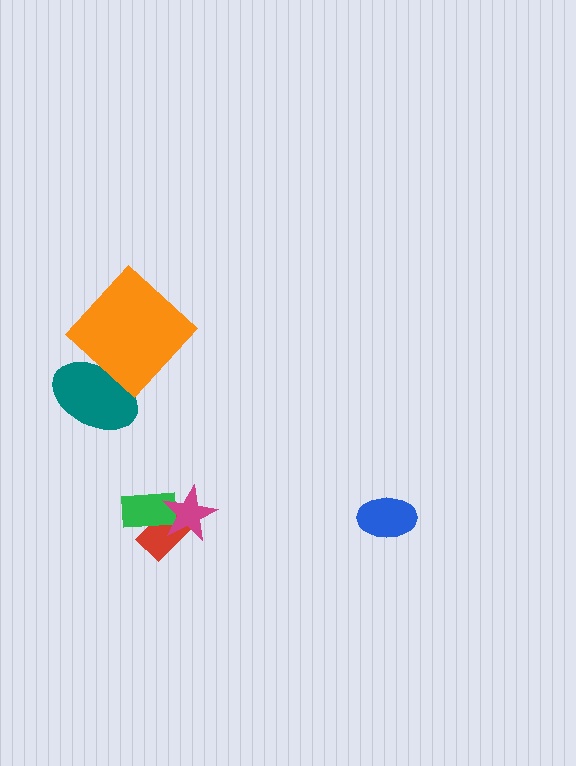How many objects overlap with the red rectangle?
2 objects overlap with the red rectangle.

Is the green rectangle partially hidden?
Yes, it is partially covered by another shape.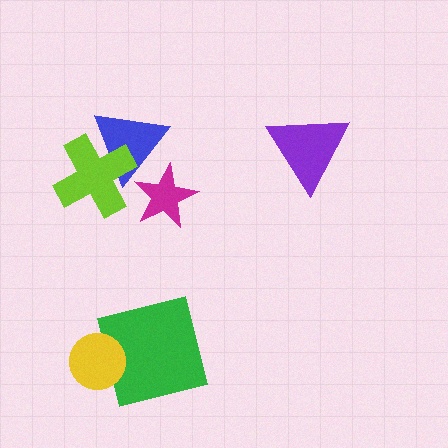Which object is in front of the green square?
The yellow circle is in front of the green square.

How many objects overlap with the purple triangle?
0 objects overlap with the purple triangle.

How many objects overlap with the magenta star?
1 object overlaps with the magenta star.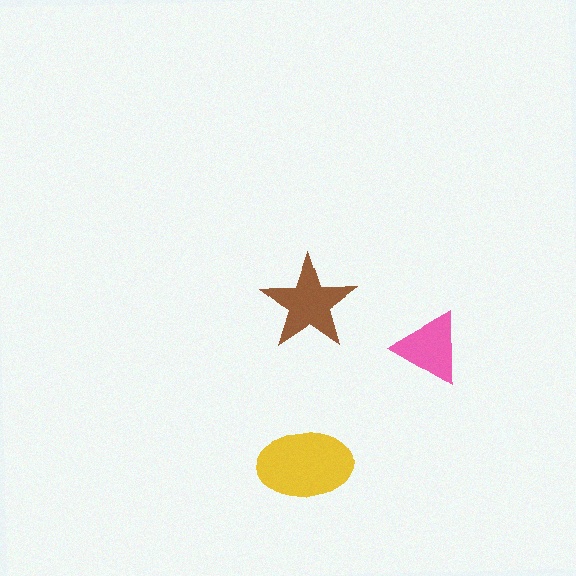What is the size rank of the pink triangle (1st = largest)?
3rd.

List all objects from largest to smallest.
The yellow ellipse, the brown star, the pink triangle.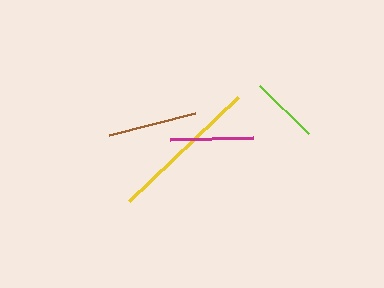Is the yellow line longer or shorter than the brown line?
The yellow line is longer than the brown line.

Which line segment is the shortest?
The lime line is the shortest at approximately 69 pixels.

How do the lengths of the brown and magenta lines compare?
The brown and magenta lines are approximately the same length.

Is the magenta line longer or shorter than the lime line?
The magenta line is longer than the lime line.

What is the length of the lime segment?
The lime segment is approximately 69 pixels long.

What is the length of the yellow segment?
The yellow segment is approximately 152 pixels long.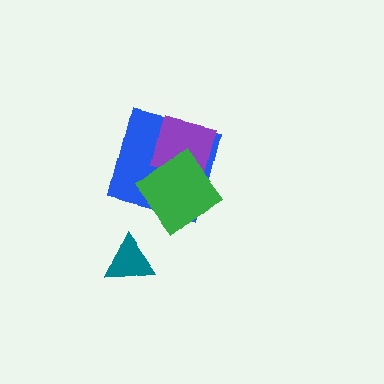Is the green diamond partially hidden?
No, no other shape covers it.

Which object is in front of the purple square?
The green diamond is in front of the purple square.